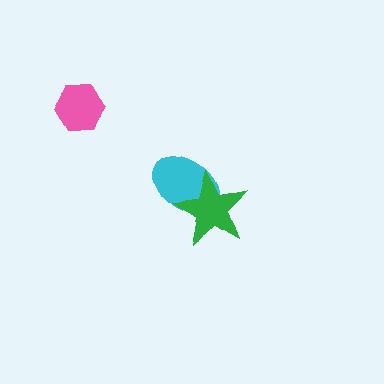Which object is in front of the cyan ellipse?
The green star is in front of the cyan ellipse.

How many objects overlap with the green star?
1 object overlaps with the green star.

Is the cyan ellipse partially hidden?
Yes, it is partially covered by another shape.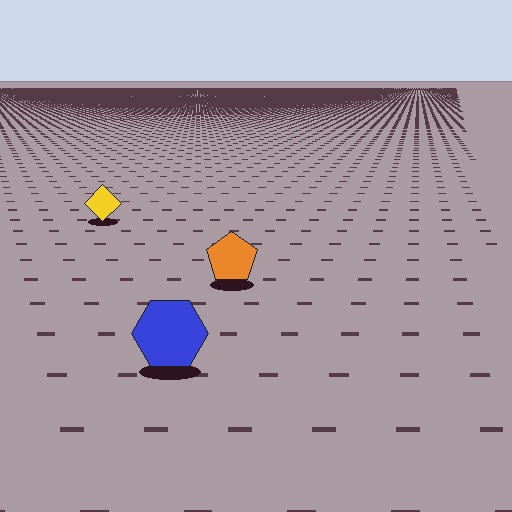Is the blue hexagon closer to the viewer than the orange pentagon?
Yes. The blue hexagon is closer — you can tell from the texture gradient: the ground texture is coarser near it.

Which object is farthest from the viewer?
The yellow diamond is farthest from the viewer. It appears smaller and the ground texture around it is denser.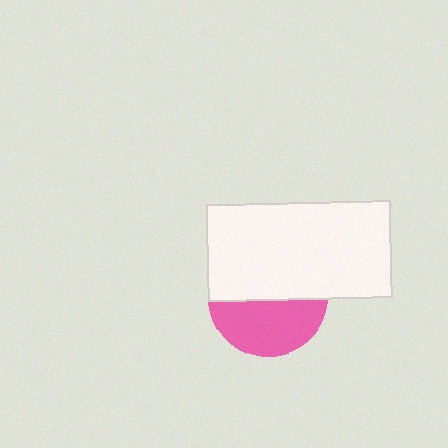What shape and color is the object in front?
The object in front is a white rectangle.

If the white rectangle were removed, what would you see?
You would see the complete pink circle.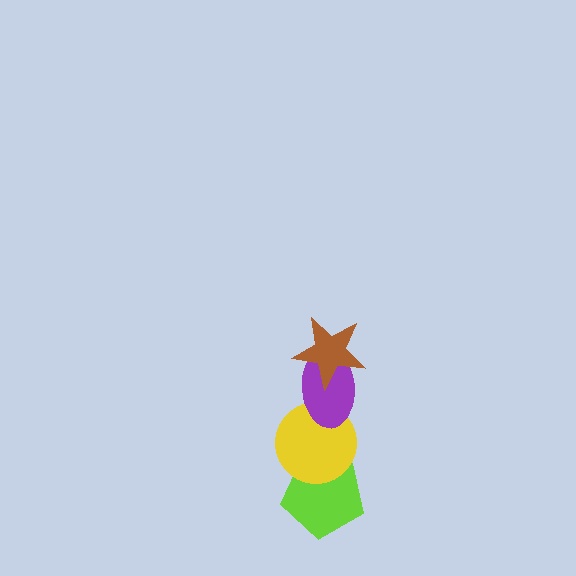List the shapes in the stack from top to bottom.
From top to bottom: the brown star, the purple ellipse, the yellow circle, the lime pentagon.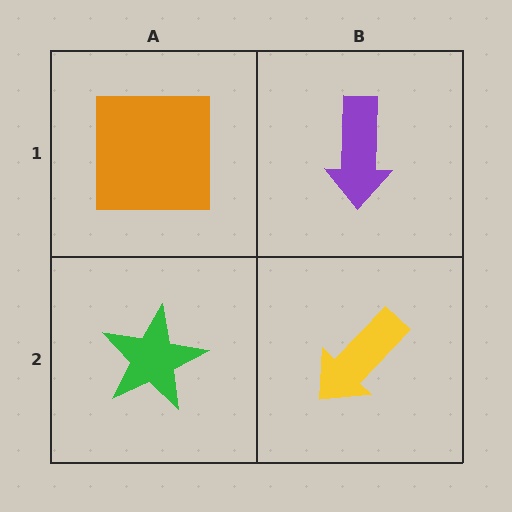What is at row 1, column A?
An orange square.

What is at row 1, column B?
A purple arrow.